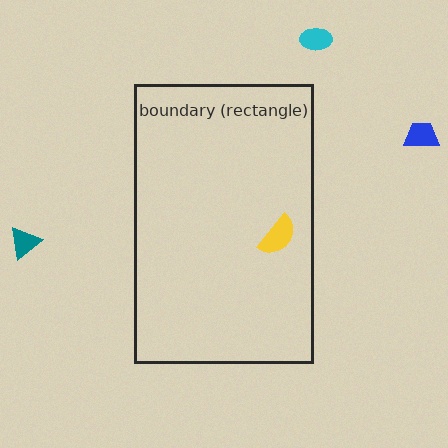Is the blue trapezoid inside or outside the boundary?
Outside.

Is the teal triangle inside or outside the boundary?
Outside.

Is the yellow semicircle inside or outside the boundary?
Inside.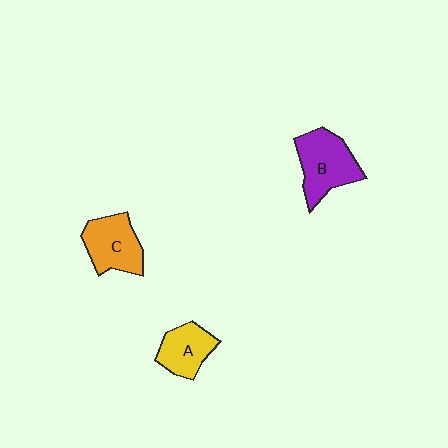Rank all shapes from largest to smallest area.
From largest to smallest: B (purple), C (orange), A (yellow).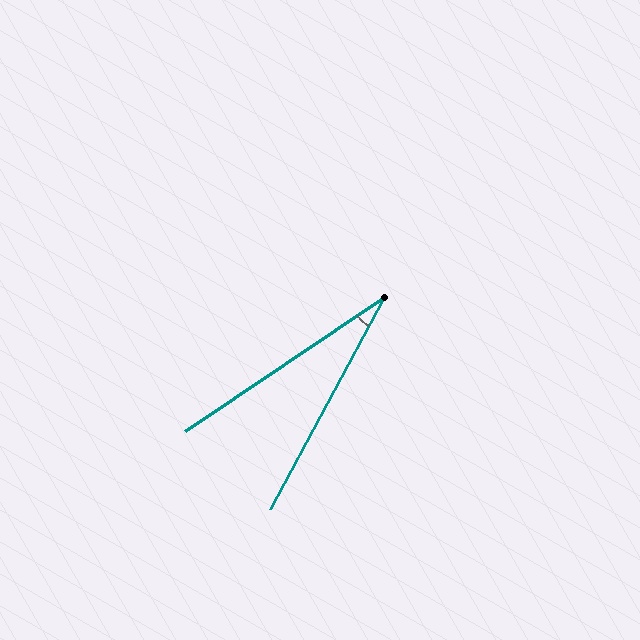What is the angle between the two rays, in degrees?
Approximately 28 degrees.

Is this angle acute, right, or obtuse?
It is acute.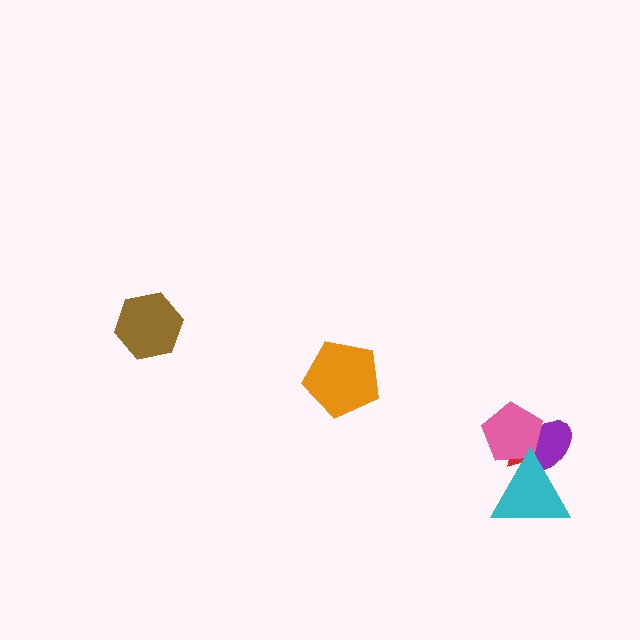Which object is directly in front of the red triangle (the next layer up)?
The purple ellipse is directly in front of the red triangle.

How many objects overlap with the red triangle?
3 objects overlap with the red triangle.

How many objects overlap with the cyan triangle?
3 objects overlap with the cyan triangle.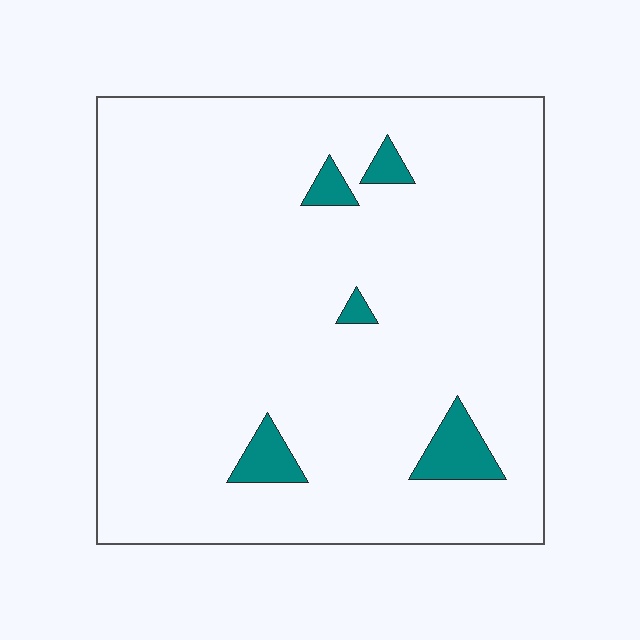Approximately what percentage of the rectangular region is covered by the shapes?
Approximately 5%.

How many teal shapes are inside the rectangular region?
5.